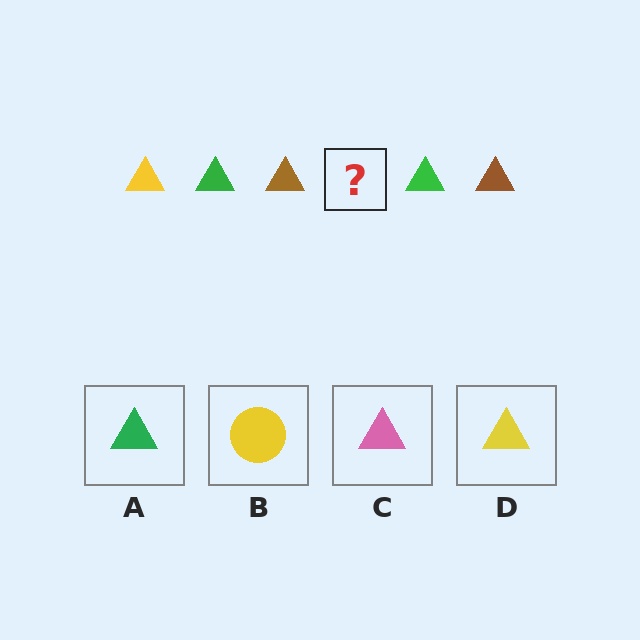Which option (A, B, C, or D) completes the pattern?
D.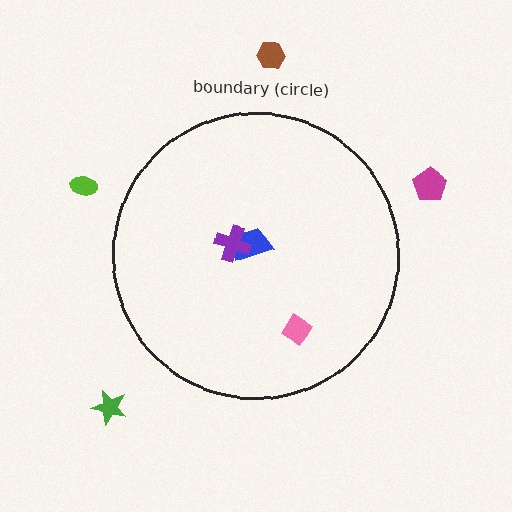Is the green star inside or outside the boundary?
Outside.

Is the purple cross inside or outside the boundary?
Inside.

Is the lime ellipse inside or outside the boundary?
Outside.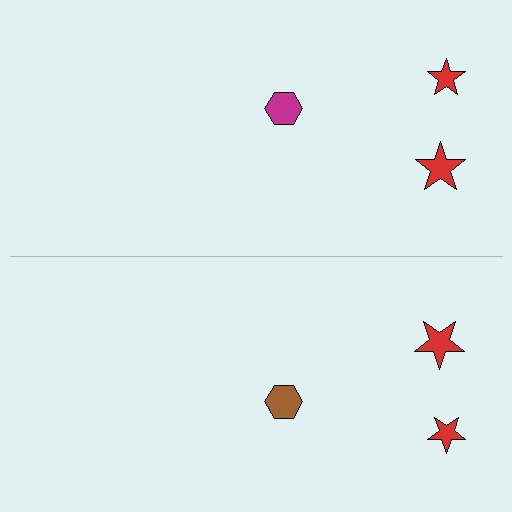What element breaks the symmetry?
The brown hexagon on the bottom side breaks the symmetry — its mirror counterpart is magenta.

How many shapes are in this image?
There are 6 shapes in this image.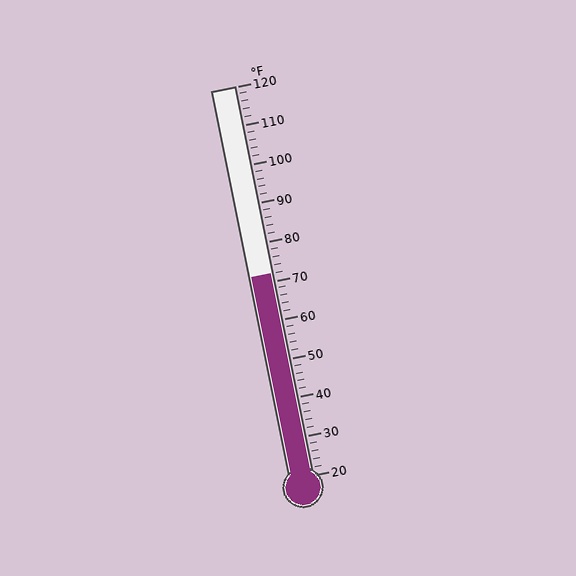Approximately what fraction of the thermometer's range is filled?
The thermometer is filled to approximately 50% of its range.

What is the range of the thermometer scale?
The thermometer scale ranges from 20°F to 120°F.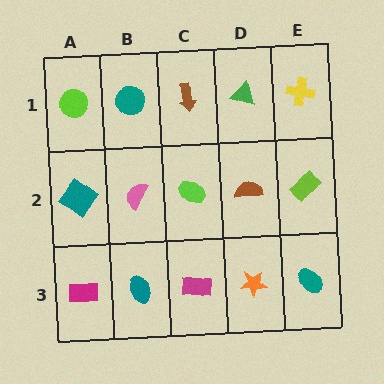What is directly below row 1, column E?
A lime rectangle.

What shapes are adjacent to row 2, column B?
A teal circle (row 1, column B), a teal ellipse (row 3, column B), a teal diamond (row 2, column A), a lime ellipse (row 2, column C).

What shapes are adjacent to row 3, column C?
A lime ellipse (row 2, column C), a teal ellipse (row 3, column B), an orange star (row 3, column D).